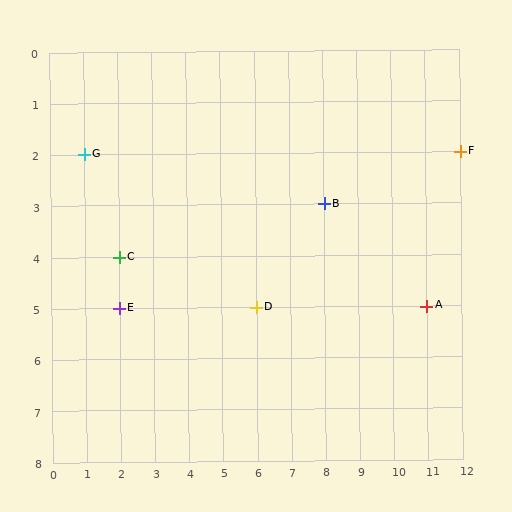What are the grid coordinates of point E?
Point E is at grid coordinates (2, 5).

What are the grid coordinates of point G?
Point G is at grid coordinates (1, 2).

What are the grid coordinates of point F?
Point F is at grid coordinates (12, 2).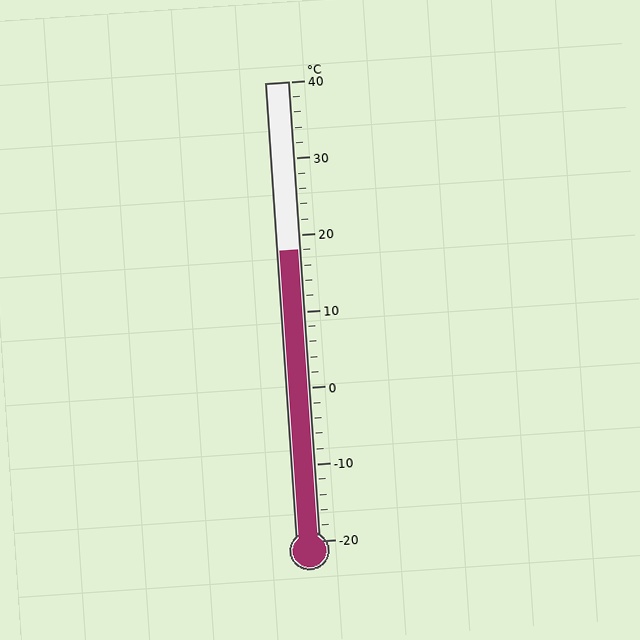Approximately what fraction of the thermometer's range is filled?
The thermometer is filled to approximately 65% of its range.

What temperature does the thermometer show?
The thermometer shows approximately 18°C.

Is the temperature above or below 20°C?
The temperature is below 20°C.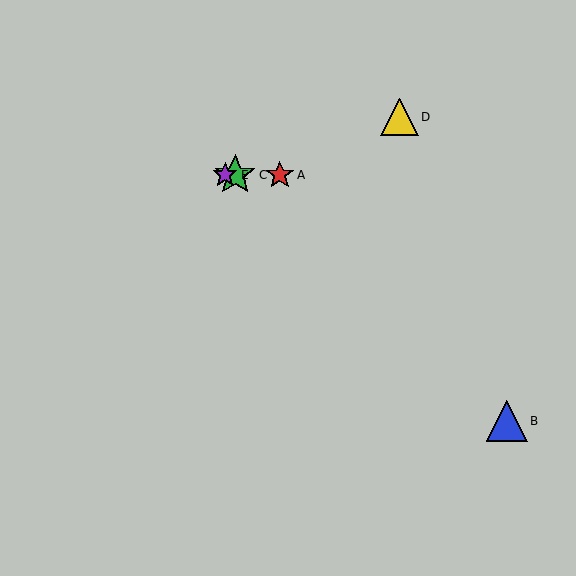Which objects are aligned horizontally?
Objects A, C, E are aligned horizontally.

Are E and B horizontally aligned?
No, E is at y≈175 and B is at y≈421.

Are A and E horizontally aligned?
Yes, both are at y≈175.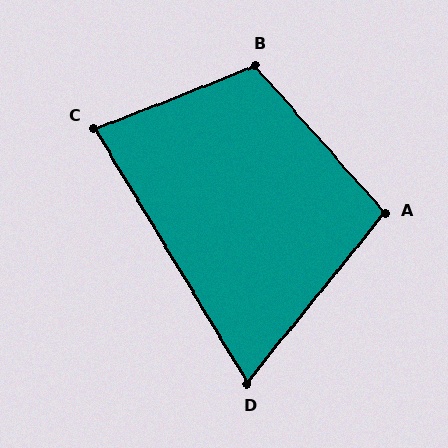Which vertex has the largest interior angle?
B, at approximately 110 degrees.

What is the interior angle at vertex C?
Approximately 80 degrees (acute).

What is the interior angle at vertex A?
Approximately 100 degrees (obtuse).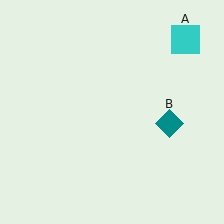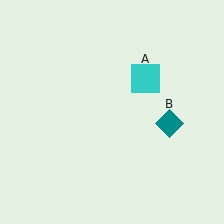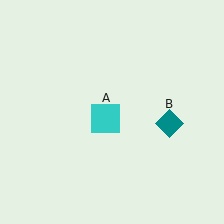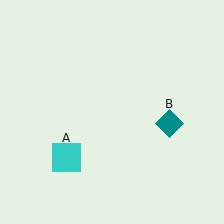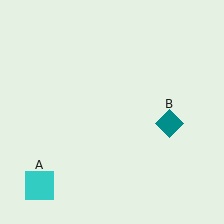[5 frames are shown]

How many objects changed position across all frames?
1 object changed position: cyan square (object A).